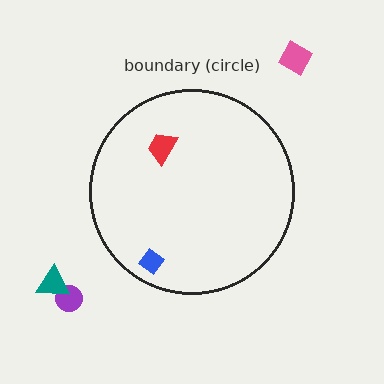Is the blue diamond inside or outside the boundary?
Inside.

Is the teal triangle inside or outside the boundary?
Outside.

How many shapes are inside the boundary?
2 inside, 3 outside.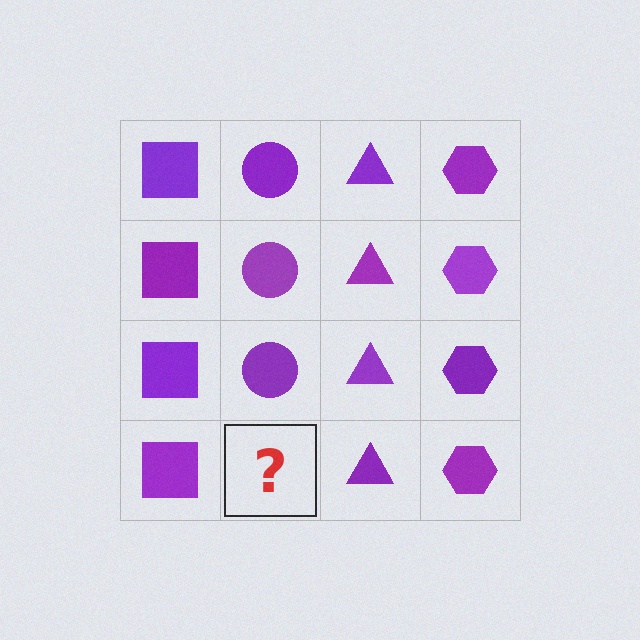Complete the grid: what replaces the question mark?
The question mark should be replaced with a purple circle.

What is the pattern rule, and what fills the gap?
The rule is that each column has a consistent shape. The gap should be filled with a purple circle.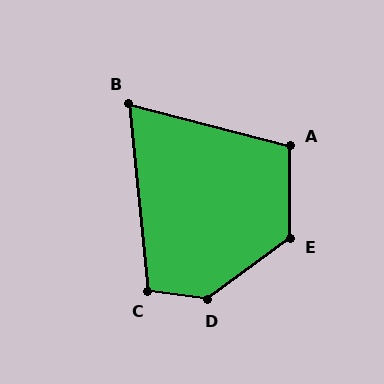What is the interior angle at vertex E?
Approximately 127 degrees (obtuse).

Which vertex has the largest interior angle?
D, at approximately 136 degrees.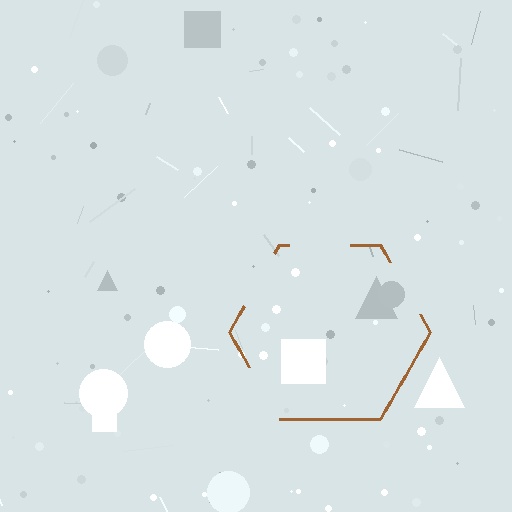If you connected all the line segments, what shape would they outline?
They would outline a hexagon.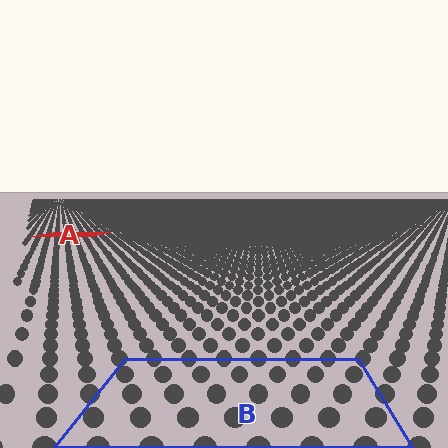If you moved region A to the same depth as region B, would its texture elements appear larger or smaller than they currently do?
They would appear larger. At a closer depth, the same texture elements are projected at a bigger on-screen size.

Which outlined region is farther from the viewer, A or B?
Region A is farther from the viewer — the texture elements inside it appear smaller and more densely packed.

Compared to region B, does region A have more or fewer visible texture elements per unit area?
Region A has more texture elements per unit area — they are packed more densely because it is farther away.